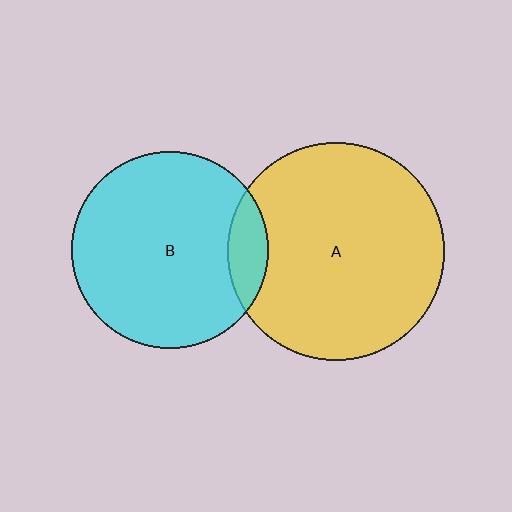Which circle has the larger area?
Circle A (yellow).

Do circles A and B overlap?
Yes.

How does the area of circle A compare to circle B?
Approximately 1.2 times.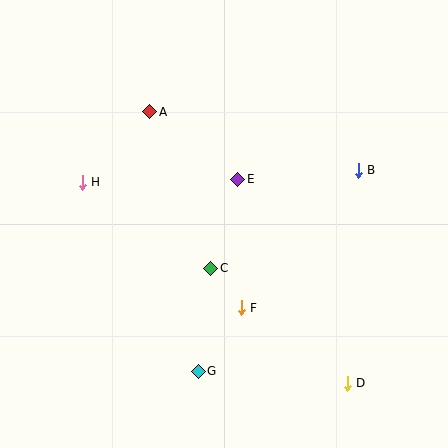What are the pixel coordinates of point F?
Point F is at (241, 308).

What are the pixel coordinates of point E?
Point E is at (238, 179).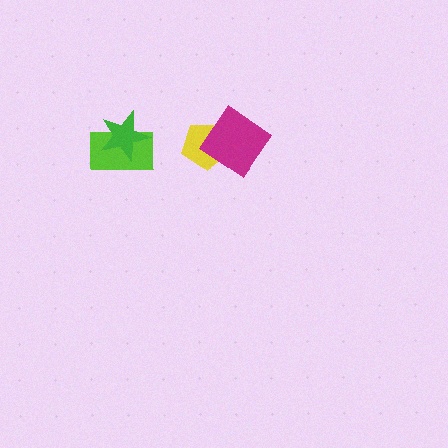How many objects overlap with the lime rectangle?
1 object overlaps with the lime rectangle.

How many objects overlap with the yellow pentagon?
1 object overlaps with the yellow pentagon.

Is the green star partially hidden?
No, no other shape covers it.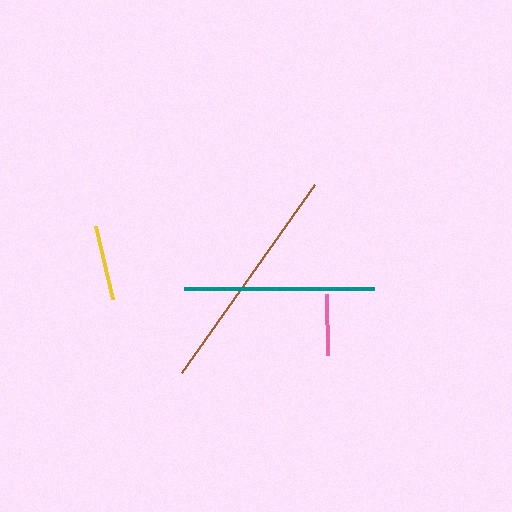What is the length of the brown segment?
The brown segment is approximately 230 pixels long.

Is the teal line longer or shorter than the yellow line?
The teal line is longer than the yellow line.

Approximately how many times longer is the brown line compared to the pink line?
The brown line is approximately 3.8 times the length of the pink line.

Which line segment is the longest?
The brown line is the longest at approximately 230 pixels.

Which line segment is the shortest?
The pink line is the shortest at approximately 61 pixels.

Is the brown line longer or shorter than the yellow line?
The brown line is longer than the yellow line.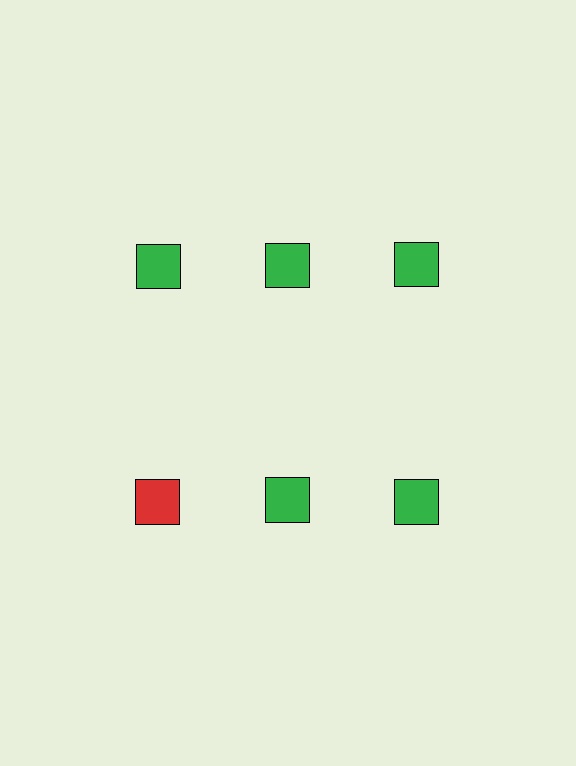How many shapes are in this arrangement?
There are 6 shapes arranged in a grid pattern.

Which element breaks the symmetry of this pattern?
The red square in the second row, leftmost column breaks the symmetry. All other shapes are green squares.